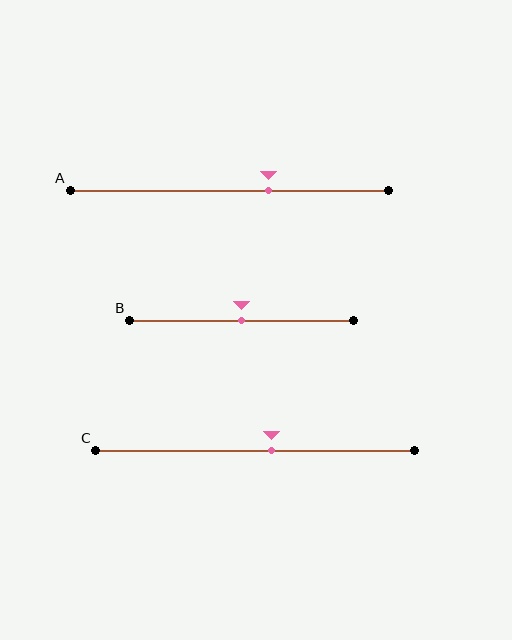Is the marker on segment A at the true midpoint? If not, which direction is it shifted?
No, the marker on segment A is shifted to the right by about 12% of the segment length.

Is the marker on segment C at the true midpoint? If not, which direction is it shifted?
No, the marker on segment C is shifted to the right by about 5% of the segment length.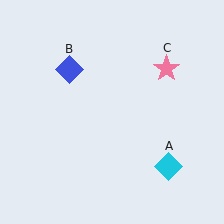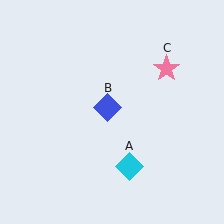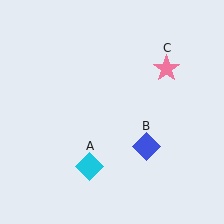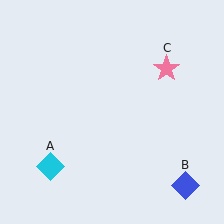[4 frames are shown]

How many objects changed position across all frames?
2 objects changed position: cyan diamond (object A), blue diamond (object B).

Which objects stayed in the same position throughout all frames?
Pink star (object C) remained stationary.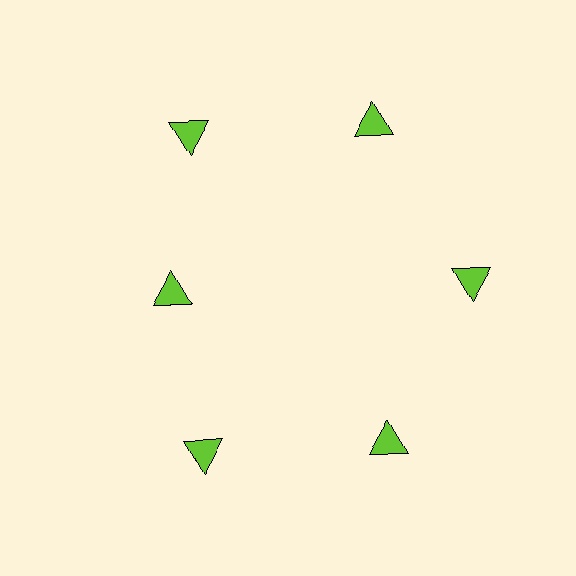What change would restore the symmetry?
The symmetry would be restored by moving it outward, back onto the ring so that all 6 triangles sit at equal angles and equal distance from the center.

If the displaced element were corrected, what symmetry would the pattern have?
It would have 6-fold rotational symmetry — the pattern would map onto itself every 60 degrees.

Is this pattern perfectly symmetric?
No. The 6 lime triangles are arranged in a ring, but one element near the 9 o'clock position is pulled inward toward the center, breaking the 6-fold rotational symmetry.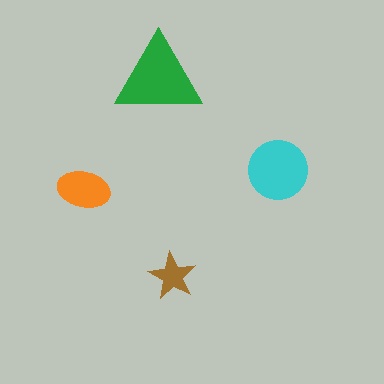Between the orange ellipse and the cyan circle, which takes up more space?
The cyan circle.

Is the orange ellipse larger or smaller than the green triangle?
Smaller.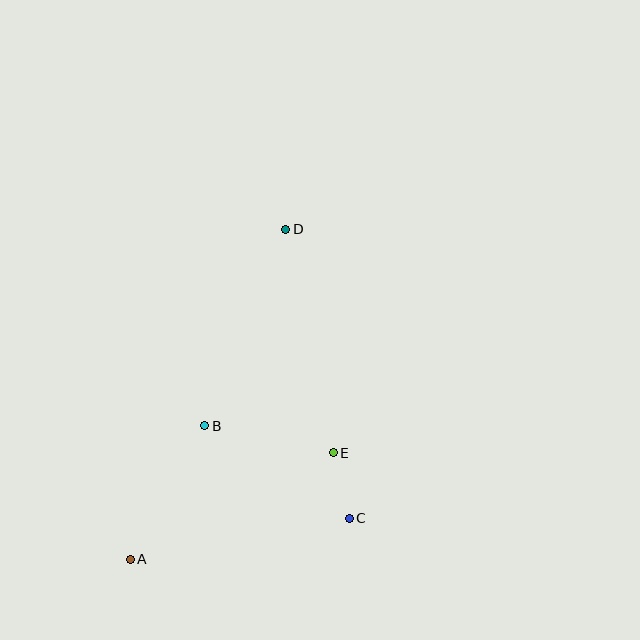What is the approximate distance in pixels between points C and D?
The distance between C and D is approximately 296 pixels.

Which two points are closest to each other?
Points C and E are closest to each other.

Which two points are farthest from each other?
Points A and D are farthest from each other.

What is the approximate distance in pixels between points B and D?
The distance between B and D is approximately 213 pixels.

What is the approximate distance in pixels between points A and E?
The distance between A and E is approximately 229 pixels.